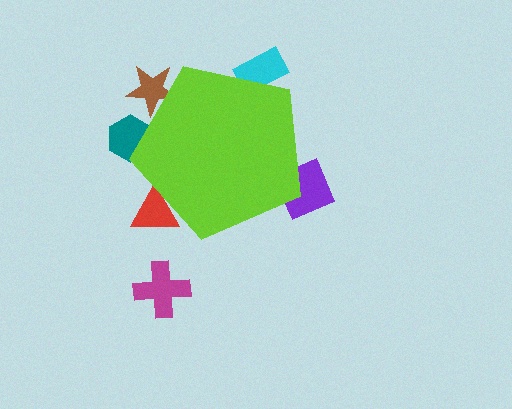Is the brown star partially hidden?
Yes, the brown star is partially hidden behind the lime pentagon.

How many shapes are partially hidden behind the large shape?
5 shapes are partially hidden.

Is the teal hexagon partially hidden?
Yes, the teal hexagon is partially hidden behind the lime pentagon.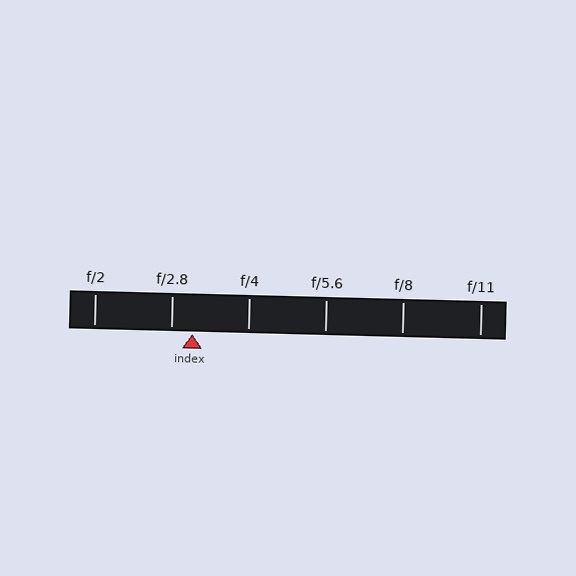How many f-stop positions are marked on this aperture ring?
There are 6 f-stop positions marked.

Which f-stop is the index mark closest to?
The index mark is closest to f/2.8.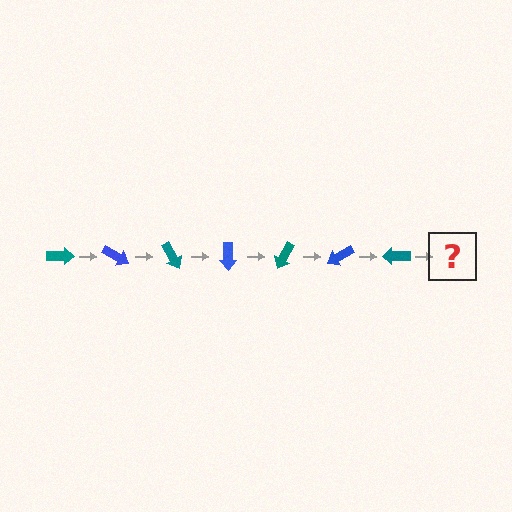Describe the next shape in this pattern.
It should be a blue arrow, rotated 210 degrees from the start.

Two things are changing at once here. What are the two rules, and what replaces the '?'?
The two rules are that it rotates 30 degrees each step and the color cycles through teal and blue. The '?' should be a blue arrow, rotated 210 degrees from the start.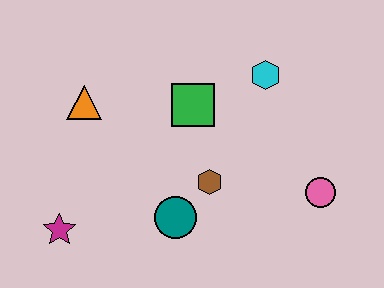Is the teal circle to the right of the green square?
No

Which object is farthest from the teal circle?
The cyan hexagon is farthest from the teal circle.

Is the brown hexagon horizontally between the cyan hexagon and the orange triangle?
Yes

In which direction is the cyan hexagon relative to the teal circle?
The cyan hexagon is above the teal circle.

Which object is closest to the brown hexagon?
The teal circle is closest to the brown hexagon.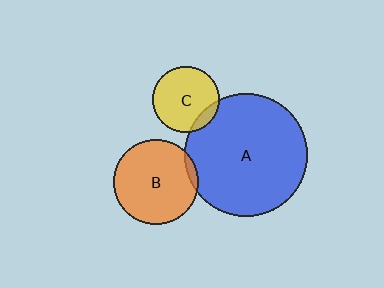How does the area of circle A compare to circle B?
Approximately 2.1 times.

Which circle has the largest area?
Circle A (blue).